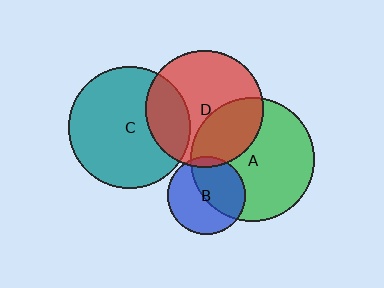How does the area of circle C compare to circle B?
Approximately 2.4 times.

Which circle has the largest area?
Circle A (green).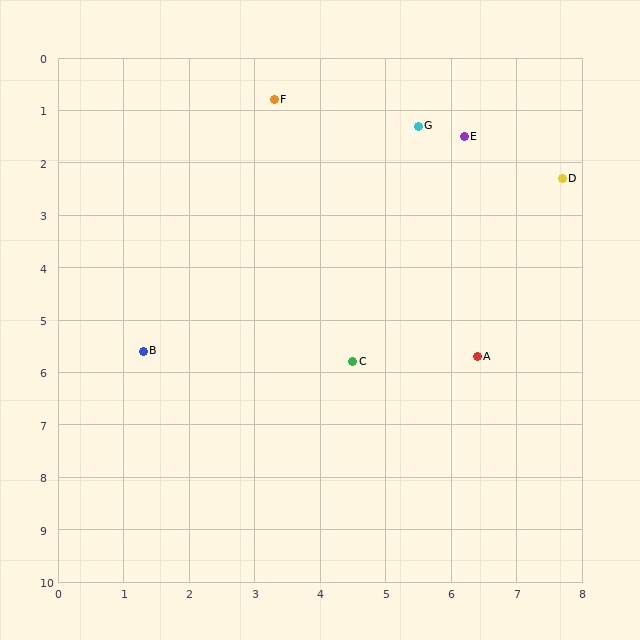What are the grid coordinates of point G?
Point G is at approximately (5.5, 1.3).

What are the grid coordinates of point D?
Point D is at approximately (7.7, 2.3).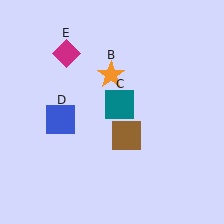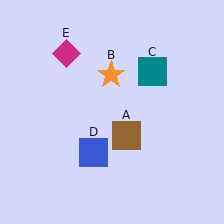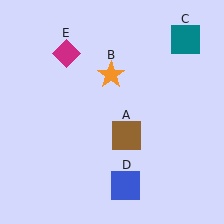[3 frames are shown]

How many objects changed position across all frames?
2 objects changed position: teal square (object C), blue square (object D).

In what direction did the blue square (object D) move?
The blue square (object D) moved down and to the right.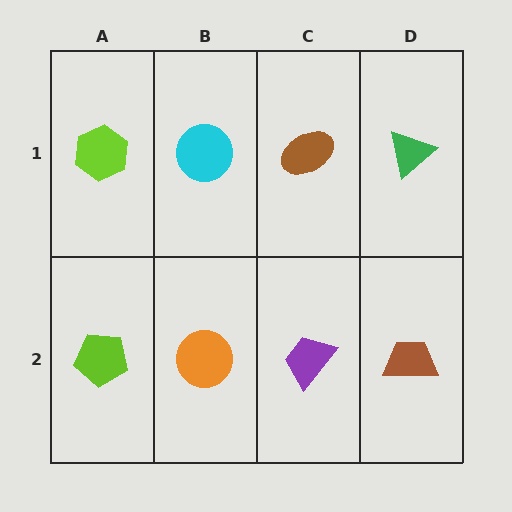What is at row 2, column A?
A lime pentagon.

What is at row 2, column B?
An orange circle.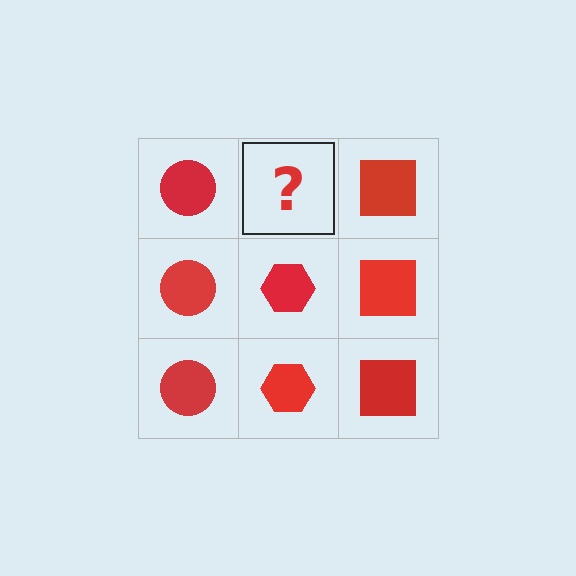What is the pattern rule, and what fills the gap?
The rule is that each column has a consistent shape. The gap should be filled with a red hexagon.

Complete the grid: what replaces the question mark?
The question mark should be replaced with a red hexagon.